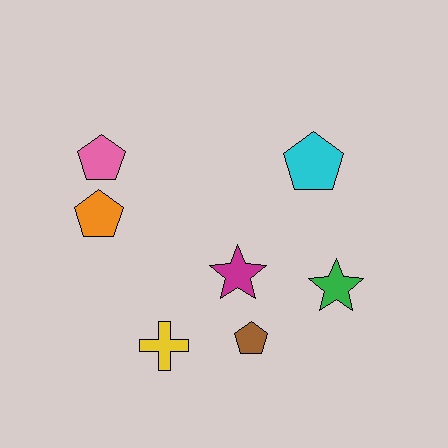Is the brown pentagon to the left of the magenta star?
No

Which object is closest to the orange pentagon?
The pink pentagon is closest to the orange pentagon.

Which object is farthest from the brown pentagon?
The pink pentagon is farthest from the brown pentagon.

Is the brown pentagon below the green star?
Yes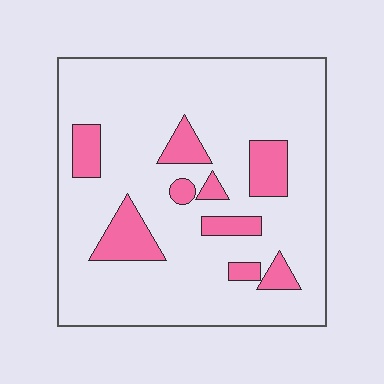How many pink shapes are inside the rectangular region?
9.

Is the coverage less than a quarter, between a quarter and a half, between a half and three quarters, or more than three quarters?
Less than a quarter.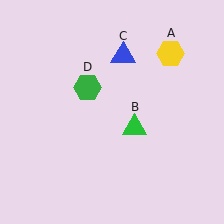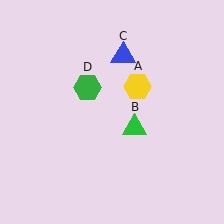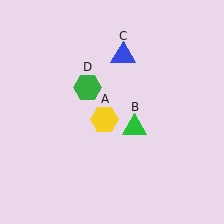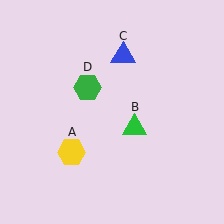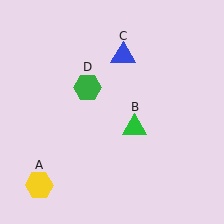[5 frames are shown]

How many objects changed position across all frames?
1 object changed position: yellow hexagon (object A).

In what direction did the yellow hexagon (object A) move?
The yellow hexagon (object A) moved down and to the left.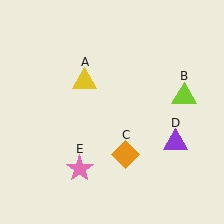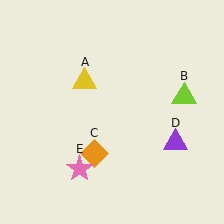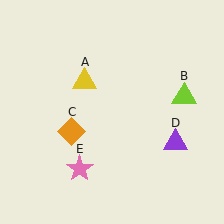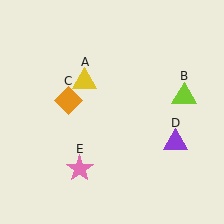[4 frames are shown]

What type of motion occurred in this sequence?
The orange diamond (object C) rotated clockwise around the center of the scene.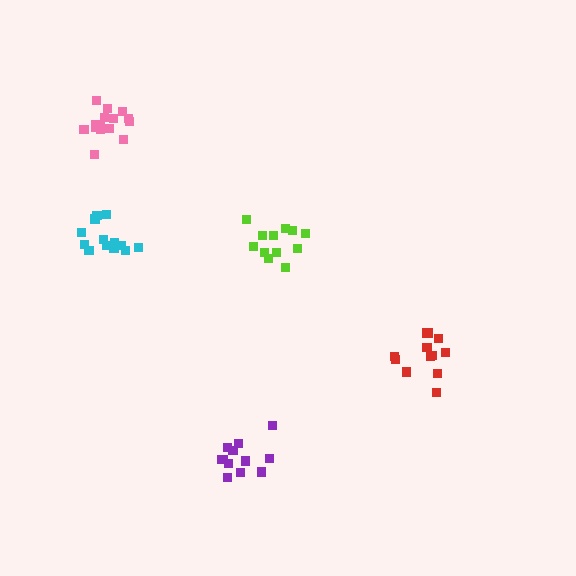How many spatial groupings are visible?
There are 5 spatial groupings.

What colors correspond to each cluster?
The clusters are colored: red, lime, purple, pink, cyan.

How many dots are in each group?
Group 1: 12 dots, Group 2: 12 dots, Group 3: 13 dots, Group 4: 15 dots, Group 5: 13 dots (65 total).